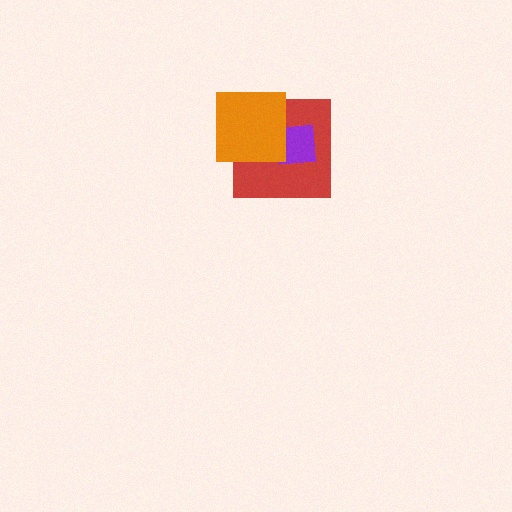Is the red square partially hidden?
Yes, it is partially covered by another shape.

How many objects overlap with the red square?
2 objects overlap with the red square.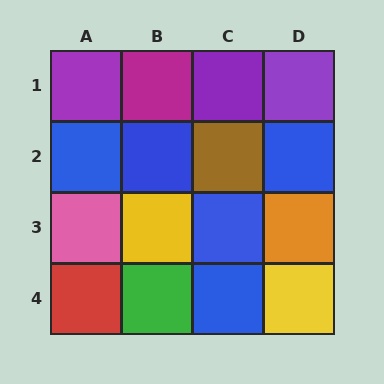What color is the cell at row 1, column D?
Purple.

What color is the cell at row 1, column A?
Purple.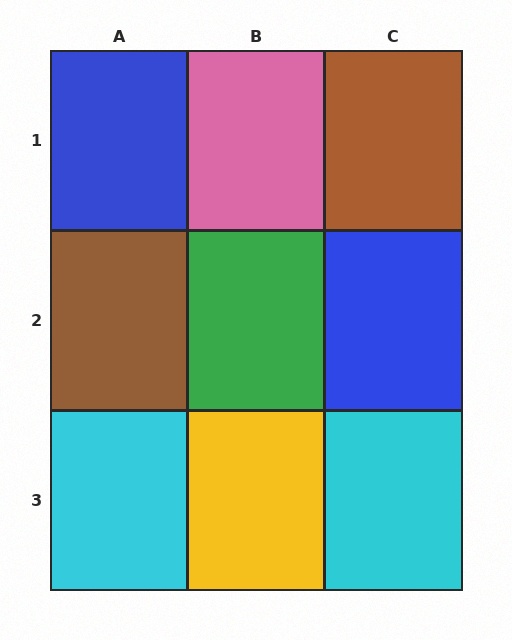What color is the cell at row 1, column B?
Pink.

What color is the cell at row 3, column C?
Cyan.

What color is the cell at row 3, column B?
Yellow.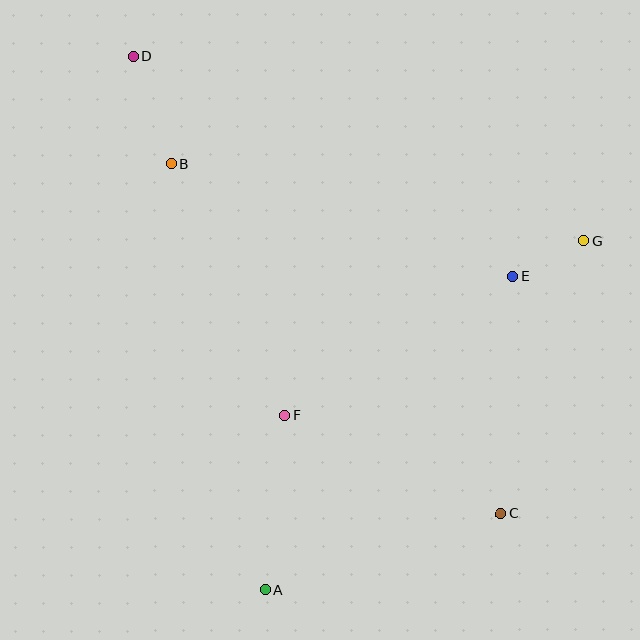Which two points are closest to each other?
Points E and G are closest to each other.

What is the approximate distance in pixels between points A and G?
The distance between A and G is approximately 472 pixels.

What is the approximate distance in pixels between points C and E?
The distance between C and E is approximately 237 pixels.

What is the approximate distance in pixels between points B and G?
The distance between B and G is approximately 420 pixels.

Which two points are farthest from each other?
Points C and D are farthest from each other.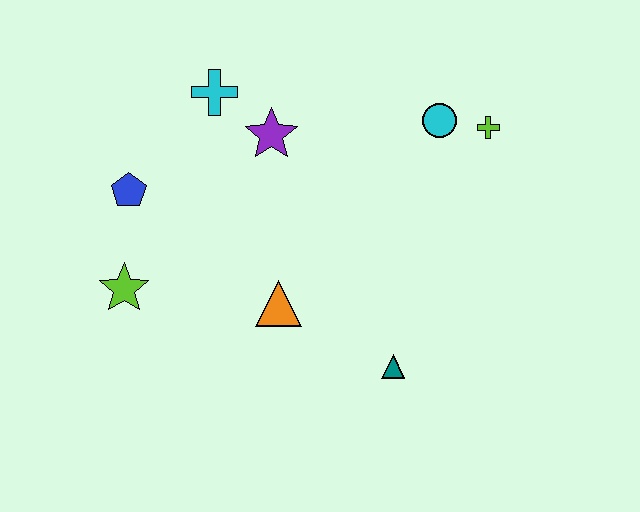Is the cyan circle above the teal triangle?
Yes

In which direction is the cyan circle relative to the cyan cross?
The cyan circle is to the right of the cyan cross.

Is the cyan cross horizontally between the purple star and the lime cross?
No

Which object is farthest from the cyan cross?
The teal triangle is farthest from the cyan cross.